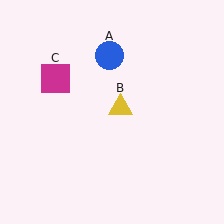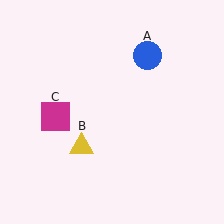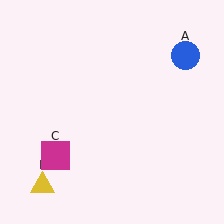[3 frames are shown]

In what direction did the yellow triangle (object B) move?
The yellow triangle (object B) moved down and to the left.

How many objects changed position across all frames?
3 objects changed position: blue circle (object A), yellow triangle (object B), magenta square (object C).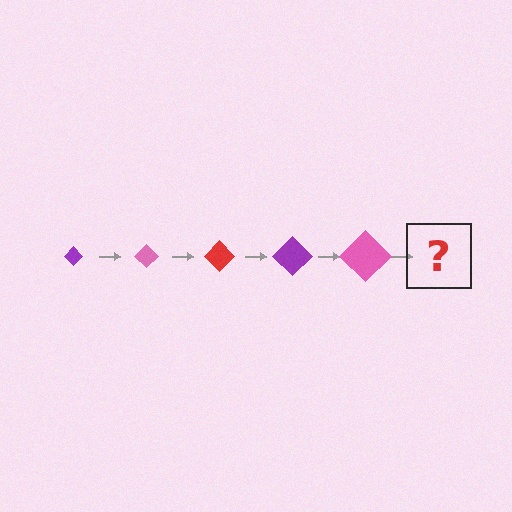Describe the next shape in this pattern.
It should be a red diamond, larger than the previous one.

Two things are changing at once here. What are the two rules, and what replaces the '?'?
The two rules are that the diamond grows larger each step and the color cycles through purple, pink, and red. The '?' should be a red diamond, larger than the previous one.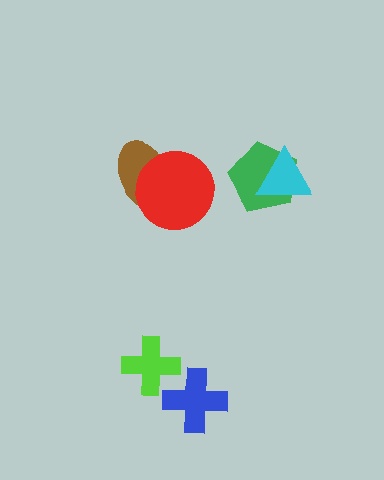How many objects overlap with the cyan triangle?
1 object overlaps with the cyan triangle.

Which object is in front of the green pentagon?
The cyan triangle is in front of the green pentagon.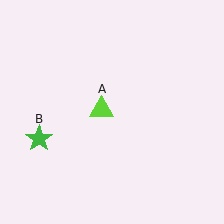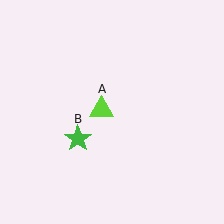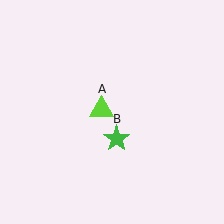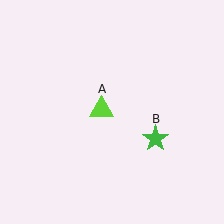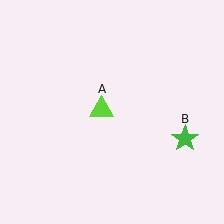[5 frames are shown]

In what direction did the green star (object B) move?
The green star (object B) moved right.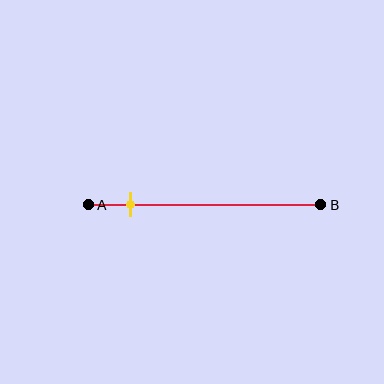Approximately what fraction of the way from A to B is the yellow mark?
The yellow mark is approximately 20% of the way from A to B.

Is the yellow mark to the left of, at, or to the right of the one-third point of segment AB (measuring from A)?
The yellow mark is to the left of the one-third point of segment AB.